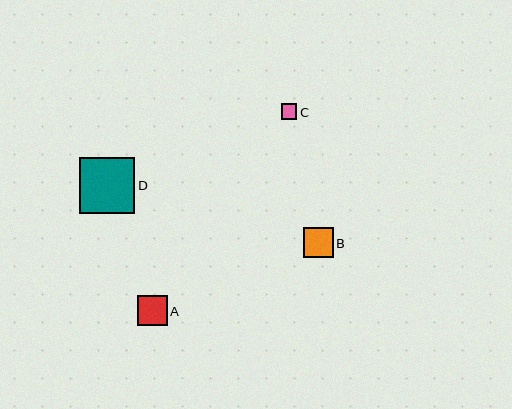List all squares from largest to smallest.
From largest to smallest: D, A, B, C.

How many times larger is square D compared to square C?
Square D is approximately 3.6 times the size of square C.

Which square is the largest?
Square D is the largest with a size of approximately 55 pixels.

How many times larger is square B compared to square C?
Square B is approximately 1.9 times the size of square C.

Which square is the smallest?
Square C is the smallest with a size of approximately 15 pixels.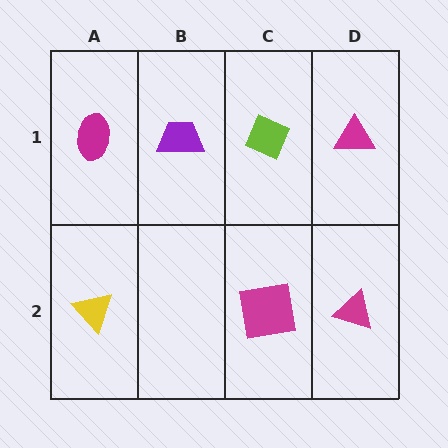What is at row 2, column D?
A magenta triangle.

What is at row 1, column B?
A purple trapezoid.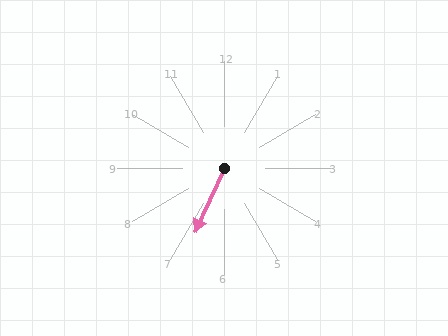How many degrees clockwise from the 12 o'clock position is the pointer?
Approximately 205 degrees.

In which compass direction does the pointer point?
Southwest.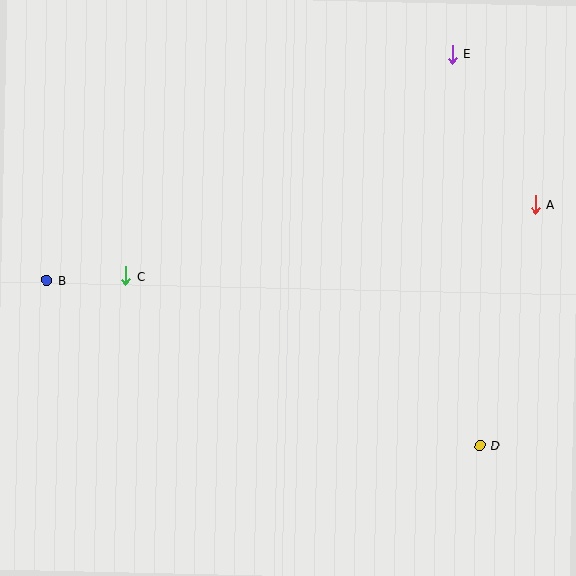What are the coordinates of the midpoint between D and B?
The midpoint between D and B is at (263, 363).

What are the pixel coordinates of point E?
Point E is at (453, 54).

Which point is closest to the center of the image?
Point C at (126, 276) is closest to the center.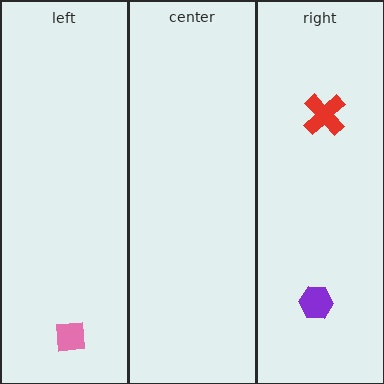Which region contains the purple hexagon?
The right region.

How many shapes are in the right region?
2.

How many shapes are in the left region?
1.